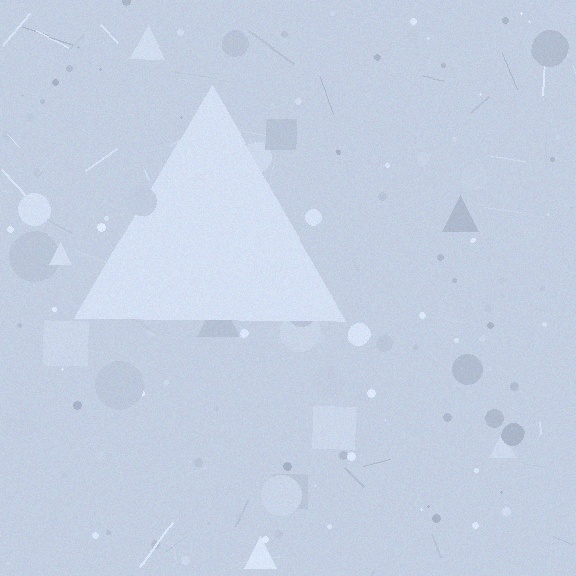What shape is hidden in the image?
A triangle is hidden in the image.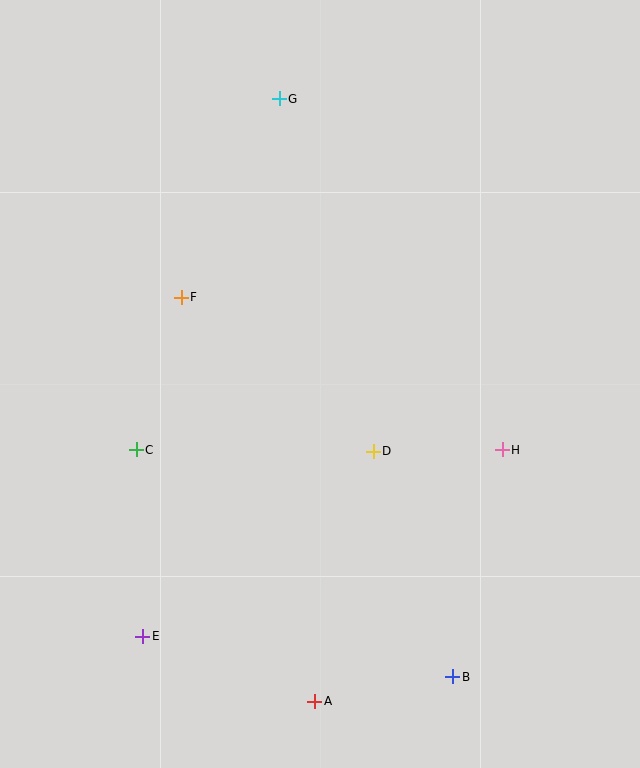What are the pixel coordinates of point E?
Point E is at (143, 636).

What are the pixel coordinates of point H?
Point H is at (502, 450).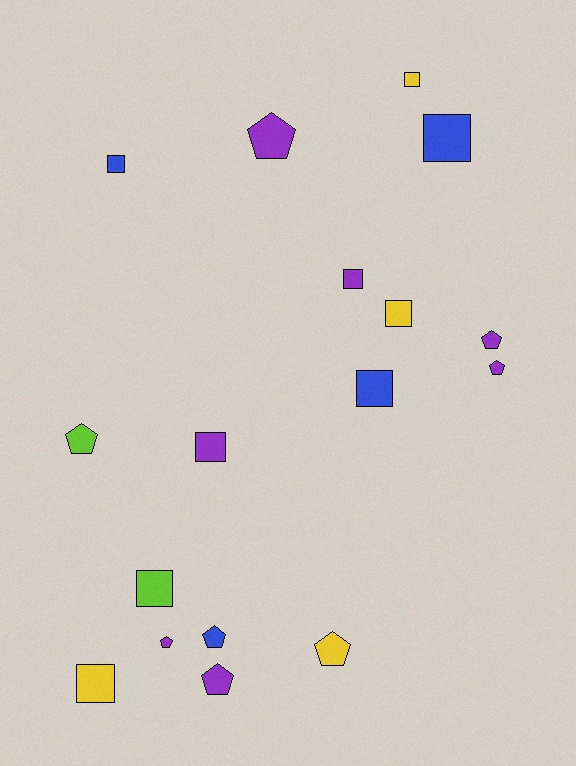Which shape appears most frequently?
Square, with 9 objects.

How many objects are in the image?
There are 17 objects.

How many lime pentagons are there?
There is 1 lime pentagon.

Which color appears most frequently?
Purple, with 7 objects.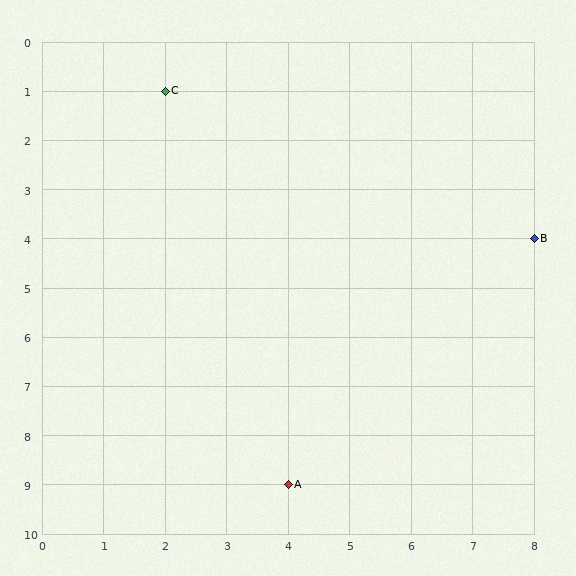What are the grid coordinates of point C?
Point C is at grid coordinates (2, 1).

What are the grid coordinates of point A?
Point A is at grid coordinates (4, 9).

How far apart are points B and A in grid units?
Points B and A are 4 columns and 5 rows apart (about 6.4 grid units diagonally).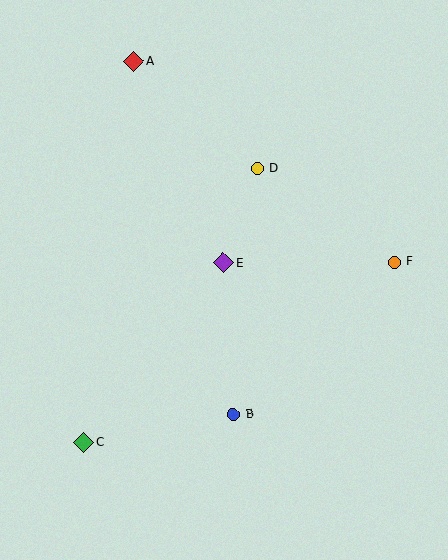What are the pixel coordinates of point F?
Point F is at (394, 262).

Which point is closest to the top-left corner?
Point A is closest to the top-left corner.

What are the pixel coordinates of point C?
Point C is at (84, 443).